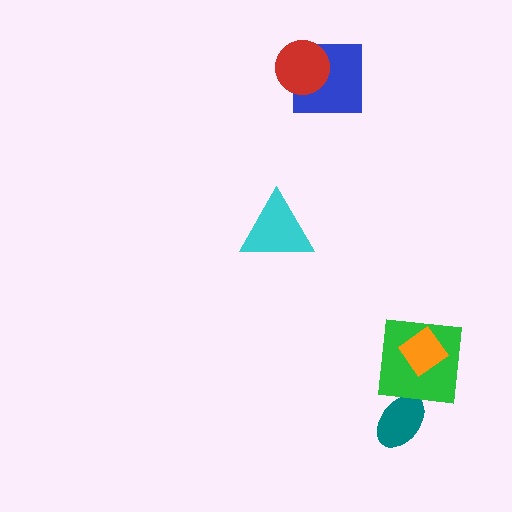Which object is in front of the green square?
The orange diamond is in front of the green square.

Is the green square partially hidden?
Yes, it is partially covered by another shape.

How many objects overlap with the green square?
1 object overlaps with the green square.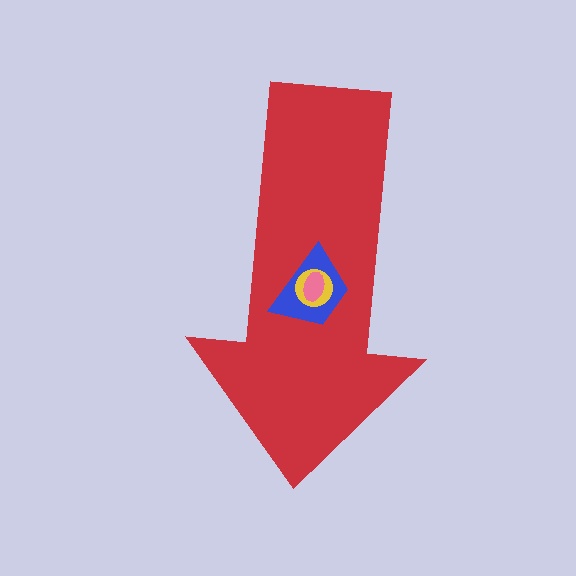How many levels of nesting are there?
4.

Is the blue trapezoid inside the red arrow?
Yes.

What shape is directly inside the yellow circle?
The pink ellipse.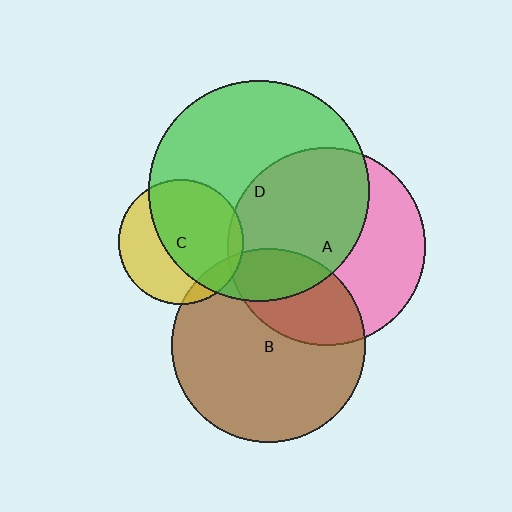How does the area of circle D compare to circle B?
Approximately 1.3 times.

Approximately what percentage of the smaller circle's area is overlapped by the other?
Approximately 55%.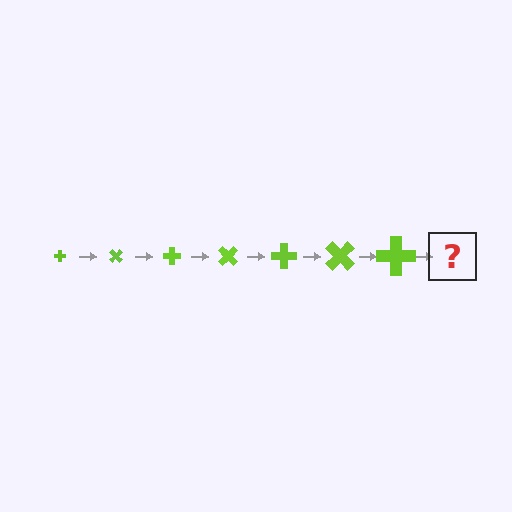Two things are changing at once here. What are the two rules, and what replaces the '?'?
The two rules are that the cross grows larger each step and it rotates 45 degrees each step. The '?' should be a cross, larger than the previous one and rotated 315 degrees from the start.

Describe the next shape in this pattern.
It should be a cross, larger than the previous one and rotated 315 degrees from the start.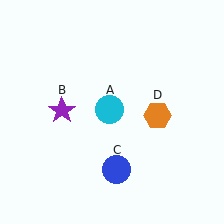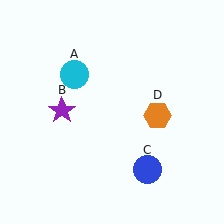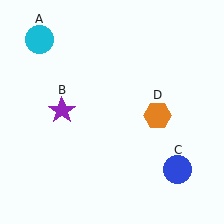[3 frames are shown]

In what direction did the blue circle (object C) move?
The blue circle (object C) moved right.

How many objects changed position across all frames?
2 objects changed position: cyan circle (object A), blue circle (object C).